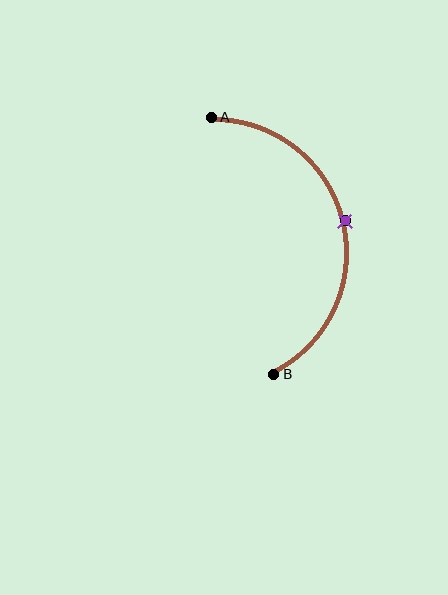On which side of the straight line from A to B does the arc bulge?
The arc bulges to the right of the straight line connecting A and B.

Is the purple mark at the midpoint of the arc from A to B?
Yes. The purple mark lies on the arc at equal arc-length from both A and B — it is the arc midpoint.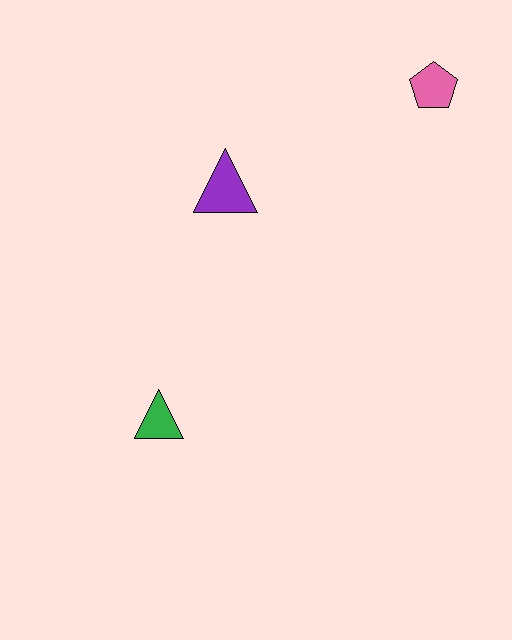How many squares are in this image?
There are no squares.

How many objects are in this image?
There are 3 objects.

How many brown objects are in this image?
There are no brown objects.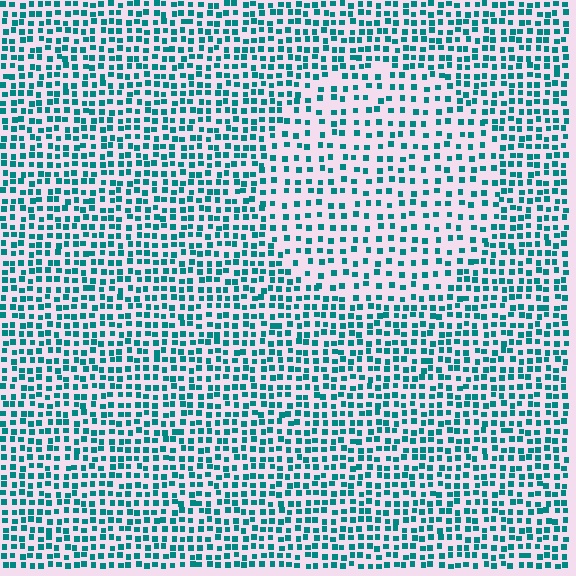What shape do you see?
I see a circle.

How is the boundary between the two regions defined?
The boundary is defined by a change in element density (approximately 1.7x ratio). All elements are the same color, size, and shape.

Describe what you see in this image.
The image contains small teal elements arranged at two different densities. A circle-shaped region is visible where the elements are less densely packed than the surrounding area.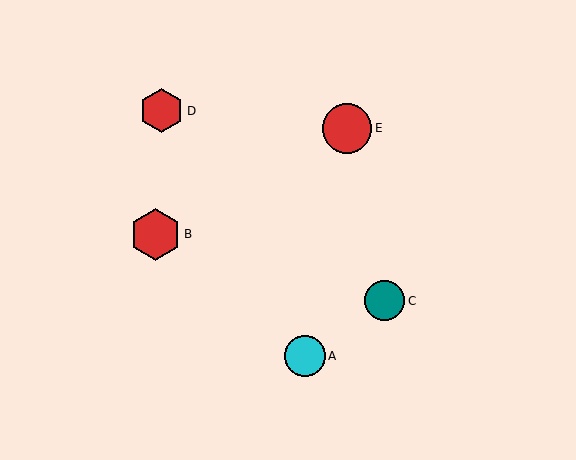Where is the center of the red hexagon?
The center of the red hexagon is at (162, 111).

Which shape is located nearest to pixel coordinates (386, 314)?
The teal circle (labeled C) at (385, 301) is nearest to that location.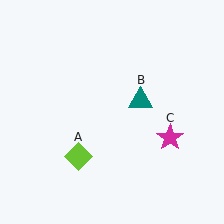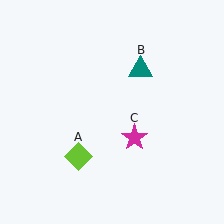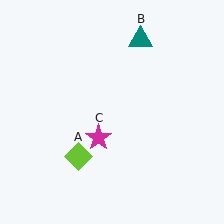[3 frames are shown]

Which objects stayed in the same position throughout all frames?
Lime diamond (object A) remained stationary.